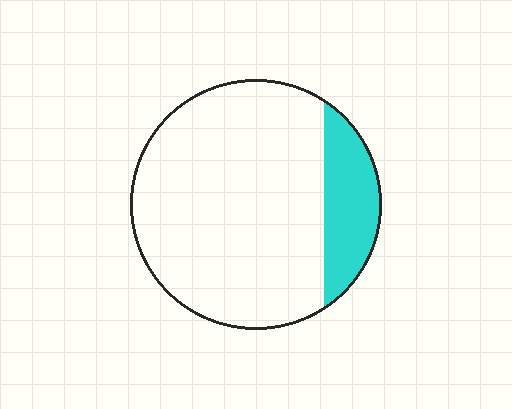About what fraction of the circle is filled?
About one sixth (1/6).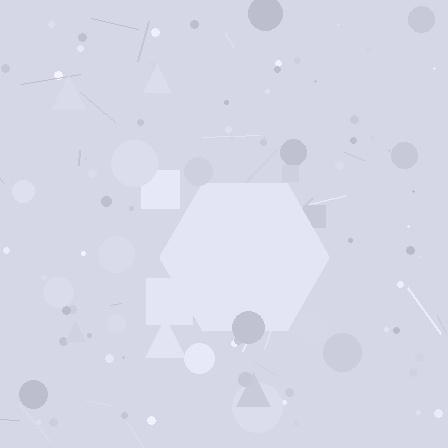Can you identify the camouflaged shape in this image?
The camouflaged shape is a hexagon.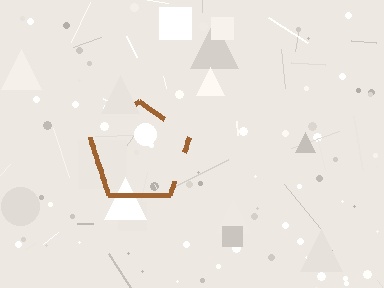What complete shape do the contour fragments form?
The contour fragments form a pentagon.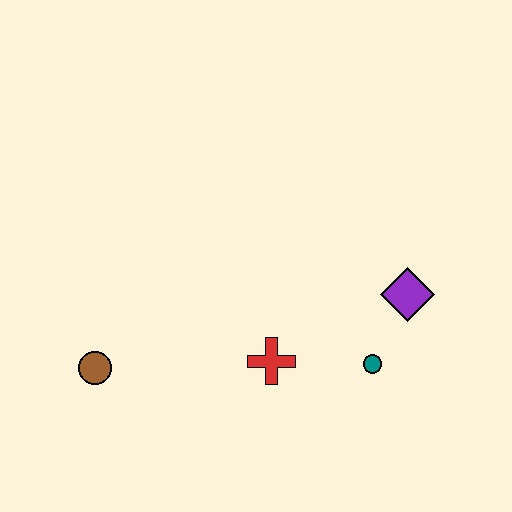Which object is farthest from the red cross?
The brown circle is farthest from the red cross.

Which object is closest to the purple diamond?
The teal circle is closest to the purple diamond.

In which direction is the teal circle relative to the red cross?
The teal circle is to the right of the red cross.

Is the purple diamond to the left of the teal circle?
No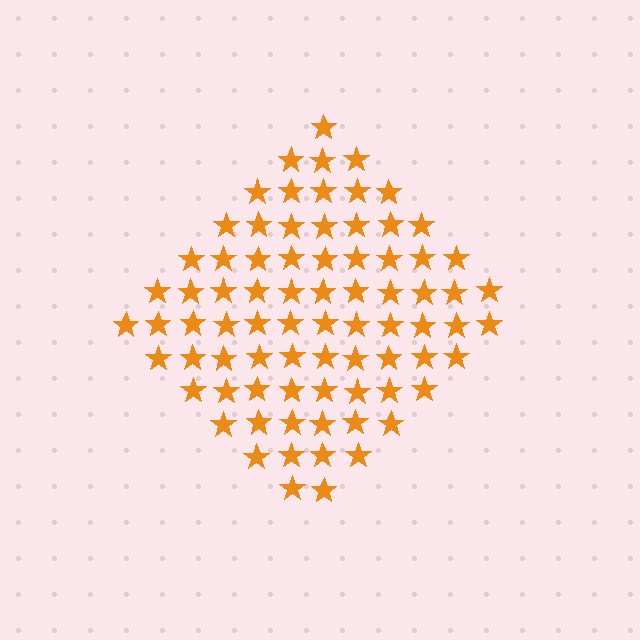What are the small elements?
The small elements are stars.